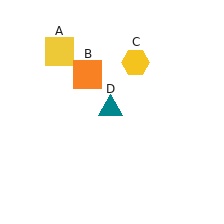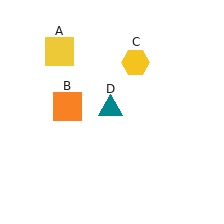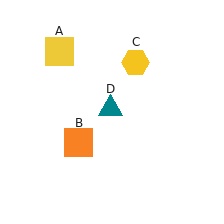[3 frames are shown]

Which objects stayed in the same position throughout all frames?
Yellow square (object A) and yellow hexagon (object C) and teal triangle (object D) remained stationary.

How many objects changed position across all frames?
1 object changed position: orange square (object B).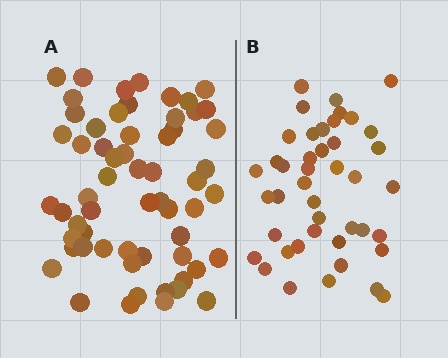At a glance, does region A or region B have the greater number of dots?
Region A (the left region) has more dots.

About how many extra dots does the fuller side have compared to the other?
Region A has approximately 15 more dots than region B.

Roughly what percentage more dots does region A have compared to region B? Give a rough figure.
About 40% more.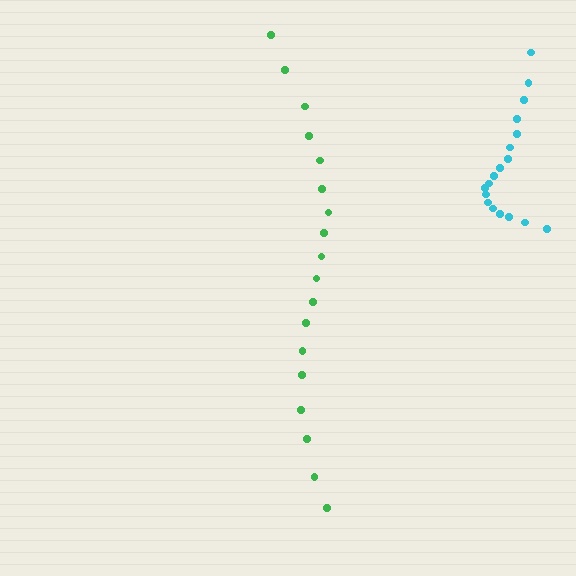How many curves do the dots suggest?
There are 2 distinct paths.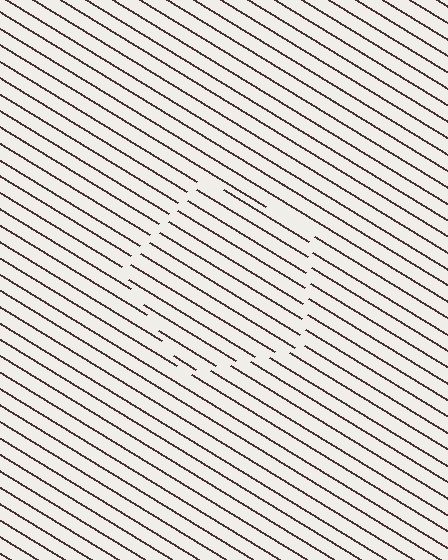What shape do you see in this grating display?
An illusory pentagon. The interior of the shape contains the same grating, shifted by half a period — the contour is defined by the phase discontinuity where line-ends from the inner and outer gratings abut.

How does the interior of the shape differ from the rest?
The interior of the shape contains the same grating, shifted by half a period — the contour is defined by the phase discontinuity where line-ends from the inner and outer gratings abut.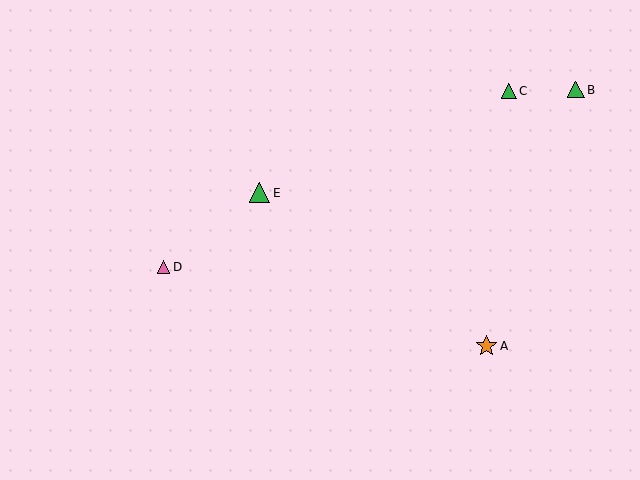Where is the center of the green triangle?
The center of the green triangle is at (576, 90).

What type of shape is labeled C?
Shape C is a green triangle.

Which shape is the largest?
The orange star (labeled A) is the largest.